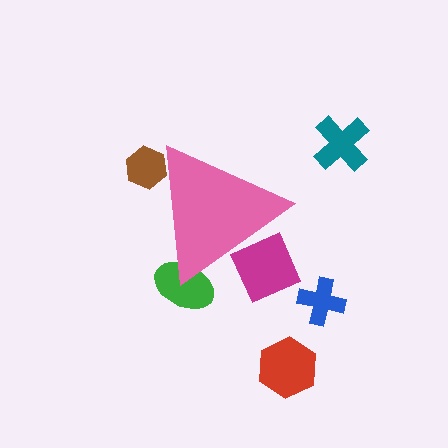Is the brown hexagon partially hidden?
Yes, the brown hexagon is partially hidden behind the pink triangle.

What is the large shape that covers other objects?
A pink triangle.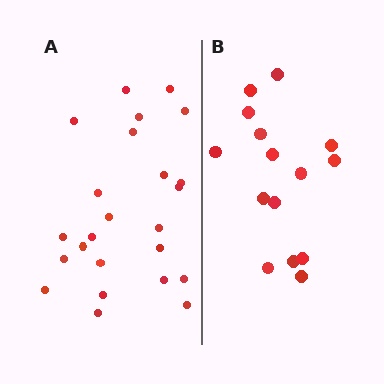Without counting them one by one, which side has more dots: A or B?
Region A (the left region) has more dots.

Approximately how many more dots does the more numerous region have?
Region A has roughly 8 or so more dots than region B.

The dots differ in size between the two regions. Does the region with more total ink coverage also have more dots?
No. Region B has more total ink coverage because its dots are larger, but region A actually contains more individual dots. Total area can be misleading — the number of items is what matters here.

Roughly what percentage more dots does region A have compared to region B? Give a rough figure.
About 60% more.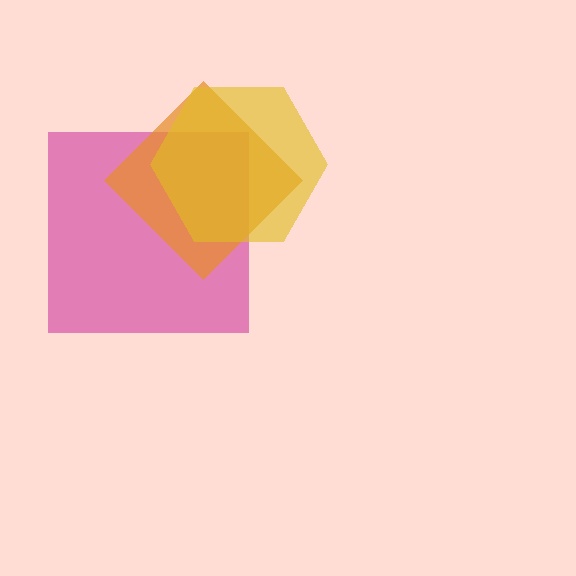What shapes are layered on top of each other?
The layered shapes are: a magenta square, an orange diamond, a yellow hexagon.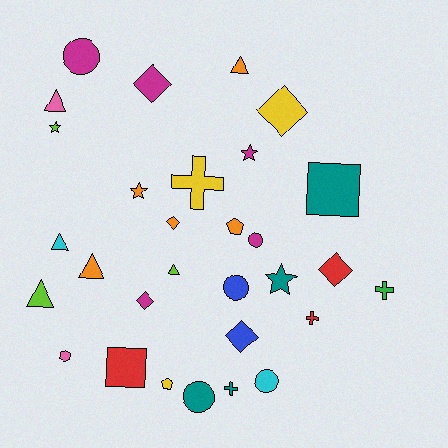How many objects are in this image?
There are 30 objects.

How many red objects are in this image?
There are 3 red objects.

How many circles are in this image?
There are 5 circles.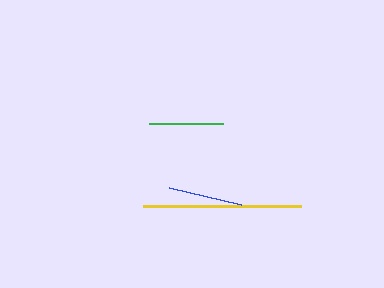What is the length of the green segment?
The green segment is approximately 74 pixels long.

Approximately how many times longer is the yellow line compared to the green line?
The yellow line is approximately 2.2 times the length of the green line.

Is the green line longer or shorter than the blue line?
The blue line is longer than the green line.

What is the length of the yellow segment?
The yellow segment is approximately 159 pixels long.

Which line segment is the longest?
The yellow line is the longest at approximately 159 pixels.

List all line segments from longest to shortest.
From longest to shortest: yellow, blue, green.